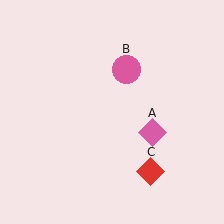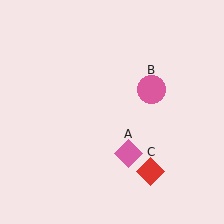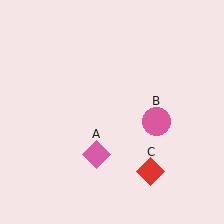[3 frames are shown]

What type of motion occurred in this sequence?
The pink diamond (object A), pink circle (object B) rotated clockwise around the center of the scene.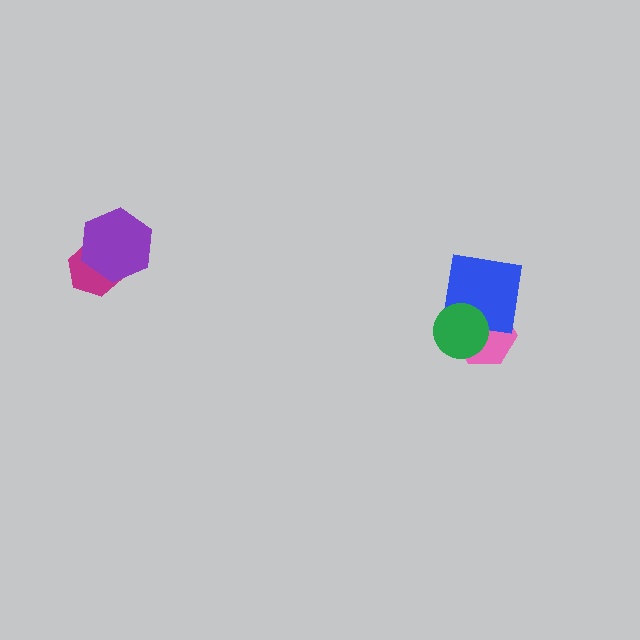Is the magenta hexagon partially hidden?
Yes, it is partially covered by another shape.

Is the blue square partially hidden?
Yes, it is partially covered by another shape.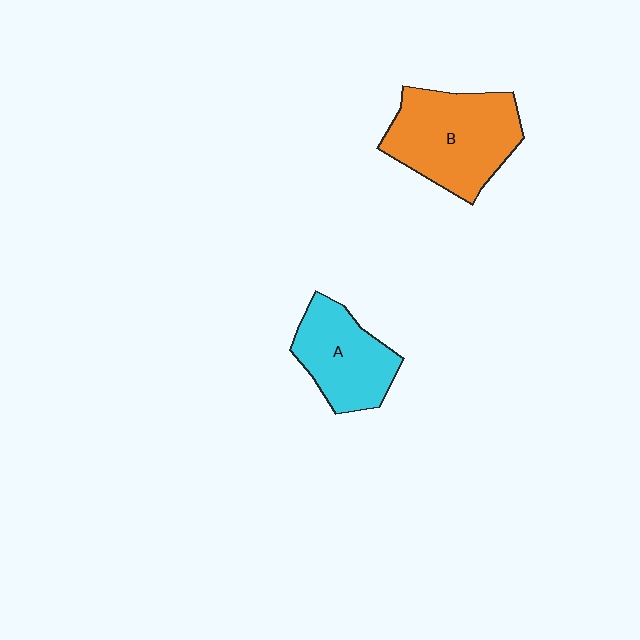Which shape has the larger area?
Shape B (orange).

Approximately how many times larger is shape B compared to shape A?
Approximately 1.4 times.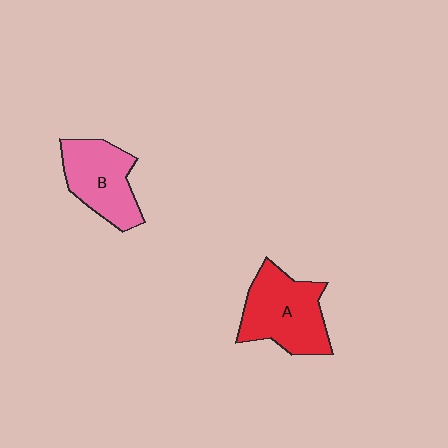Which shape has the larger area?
Shape A (red).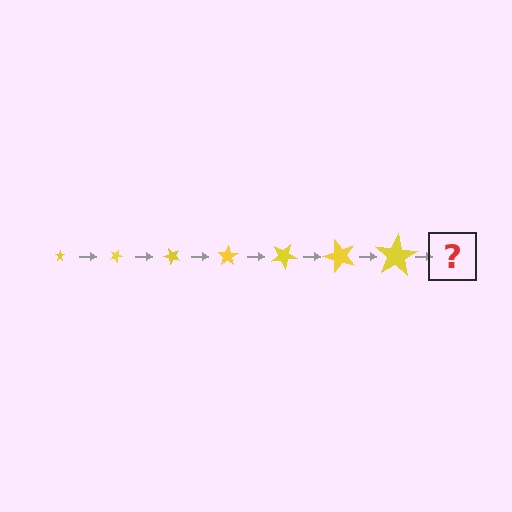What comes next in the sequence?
The next element should be a star, larger than the previous one and rotated 175 degrees from the start.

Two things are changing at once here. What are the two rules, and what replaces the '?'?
The two rules are that the star grows larger each step and it rotates 25 degrees each step. The '?' should be a star, larger than the previous one and rotated 175 degrees from the start.